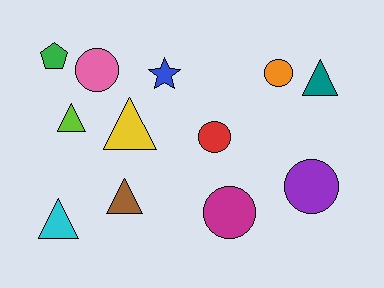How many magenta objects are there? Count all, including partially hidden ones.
There is 1 magenta object.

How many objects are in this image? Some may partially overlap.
There are 12 objects.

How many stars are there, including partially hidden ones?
There is 1 star.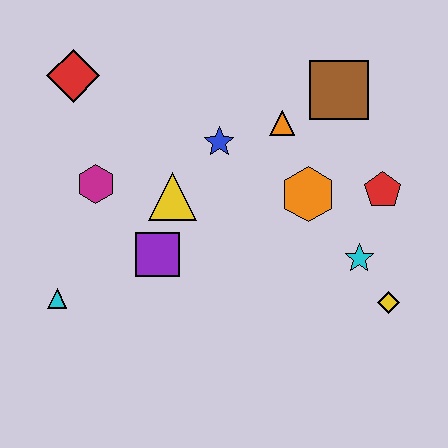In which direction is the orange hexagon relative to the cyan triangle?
The orange hexagon is to the right of the cyan triangle.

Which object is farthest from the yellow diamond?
The red diamond is farthest from the yellow diamond.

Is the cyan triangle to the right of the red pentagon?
No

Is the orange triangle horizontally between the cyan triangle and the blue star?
No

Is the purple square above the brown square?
No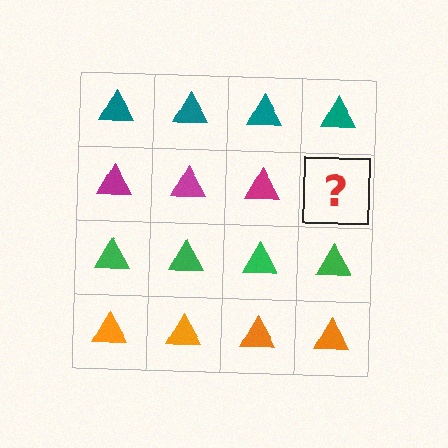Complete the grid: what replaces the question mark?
The question mark should be replaced with a magenta triangle.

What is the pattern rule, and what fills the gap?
The rule is that each row has a consistent color. The gap should be filled with a magenta triangle.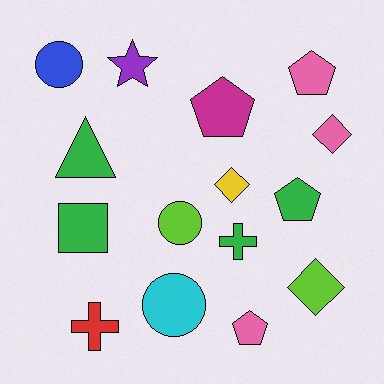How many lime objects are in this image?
There are 2 lime objects.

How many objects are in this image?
There are 15 objects.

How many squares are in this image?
There is 1 square.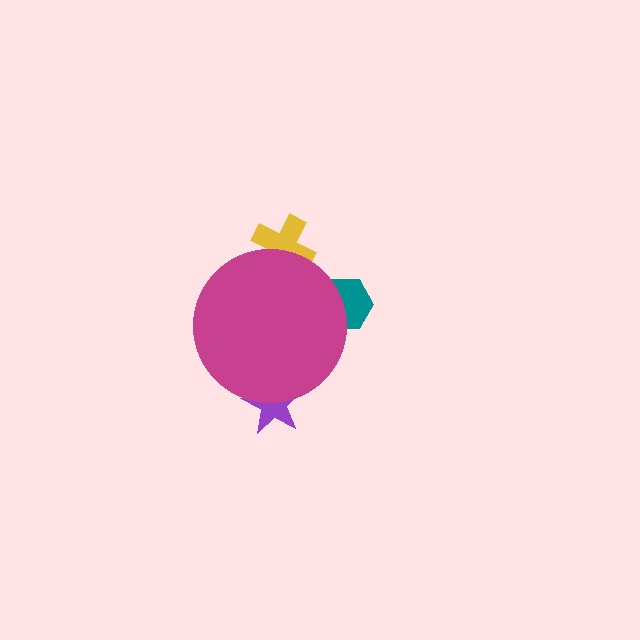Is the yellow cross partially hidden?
Yes, the yellow cross is partially hidden behind the magenta circle.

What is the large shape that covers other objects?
A magenta circle.